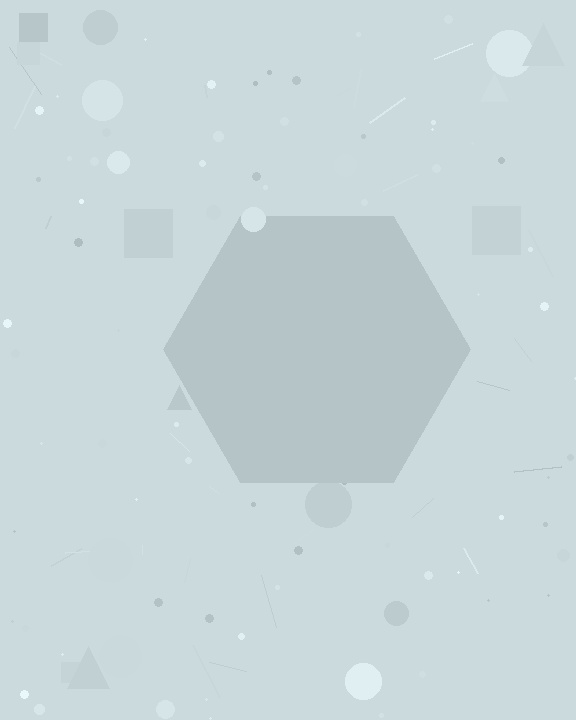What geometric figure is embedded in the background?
A hexagon is embedded in the background.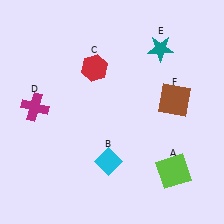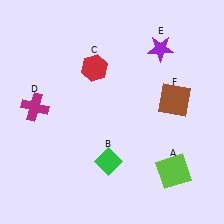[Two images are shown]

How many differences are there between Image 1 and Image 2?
There are 2 differences between the two images.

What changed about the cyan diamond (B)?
In Image 1, B is cyan. In Image 2, it changed to green.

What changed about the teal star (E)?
In Image 1, E is teal. In Image 2, it changed to purple.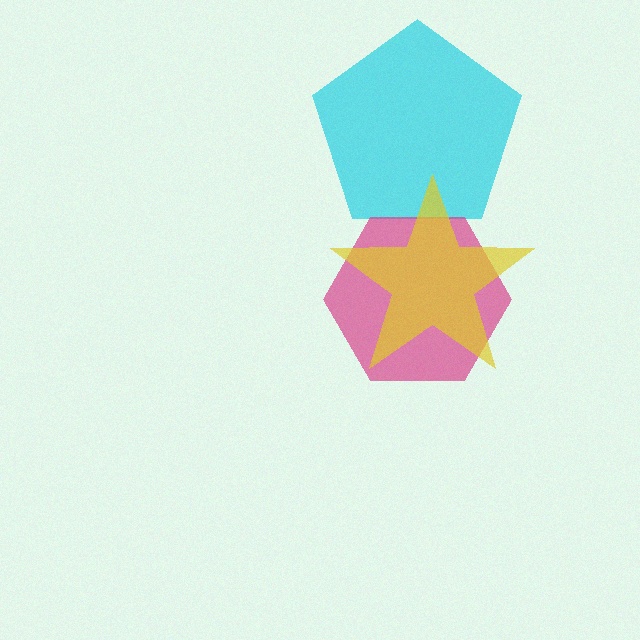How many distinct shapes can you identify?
There are 3 distinct shapes: a cyan pentagon, a magenta hexagon, a yellow star.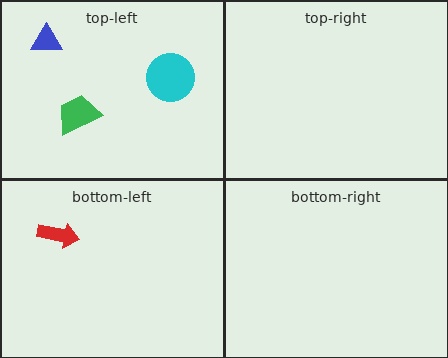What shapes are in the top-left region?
The blue triangle, the green trapezoid, the cyan circle.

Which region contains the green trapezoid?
The top-left region.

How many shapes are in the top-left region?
3.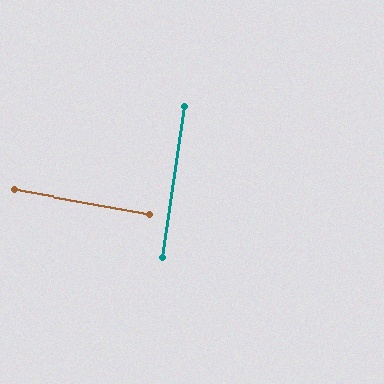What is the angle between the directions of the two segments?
Approximately 88 degrees.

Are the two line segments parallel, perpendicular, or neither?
Perpendicular — they meet at approximately 88°.